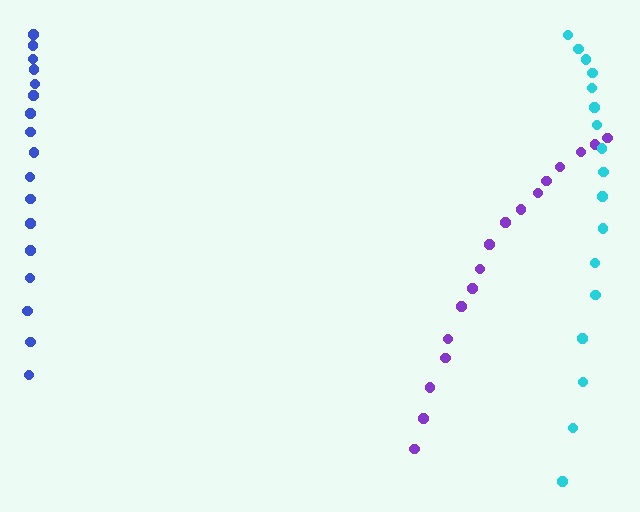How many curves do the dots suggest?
There are 3 distinct paths.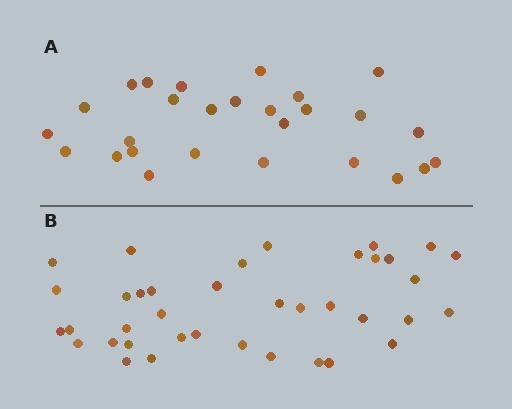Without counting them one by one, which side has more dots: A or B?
Region B (the bottom region) has more dots.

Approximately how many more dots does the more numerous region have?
Region B has roughly 12 or so more dots than region A.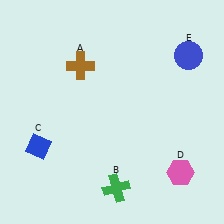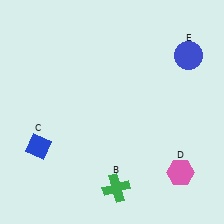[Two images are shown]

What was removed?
The brown cross (A) was removed in Image 2.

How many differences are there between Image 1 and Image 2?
There is 1 difference between the two images.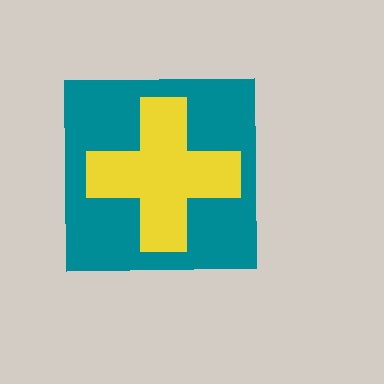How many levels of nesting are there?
2.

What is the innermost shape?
The yellow cross.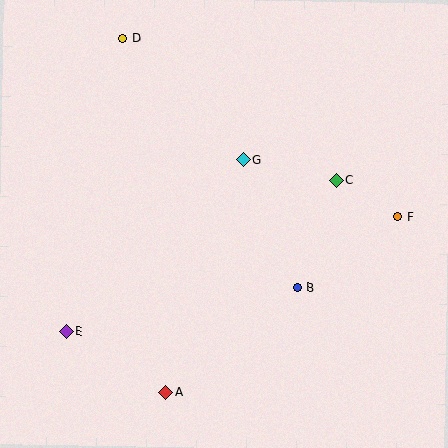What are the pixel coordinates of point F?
Point F is at (398, 217).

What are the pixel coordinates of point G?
Point G is at (243, 159).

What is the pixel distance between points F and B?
The distance between F and B is 123 pixels.